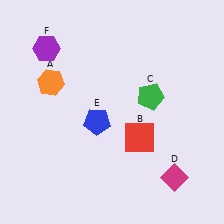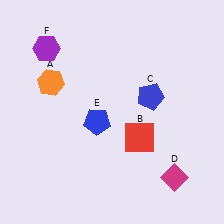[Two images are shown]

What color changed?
The pentagon (C) changed from green in Image 1 to blue in Image 2.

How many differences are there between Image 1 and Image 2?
There is 1 difference between the two images.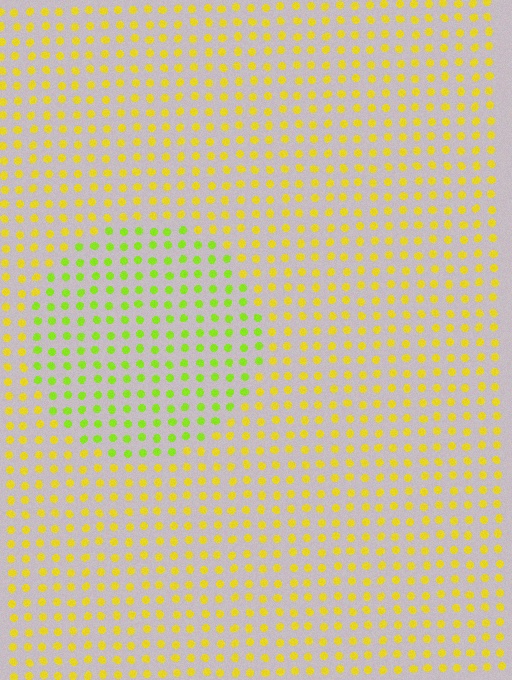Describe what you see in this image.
The image is filled with small yellow elements in a uniform arrangement. A circle-shaped region is visible where the elements are tinted to a slightly different hue, forming a subtle color boundary.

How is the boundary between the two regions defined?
The boundary is defined purely by a slight shift in hue (about 34 degrees). Spacing, size, and orientation are identical on both sides.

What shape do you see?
I see a circle.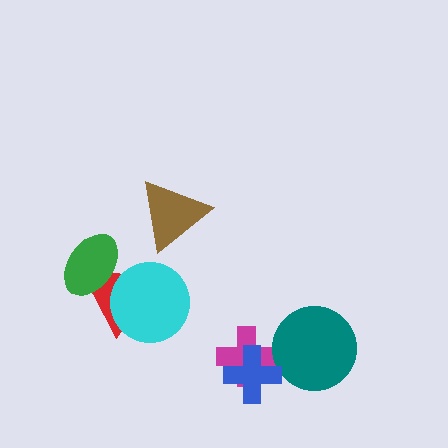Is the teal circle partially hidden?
No, no other shape covers it.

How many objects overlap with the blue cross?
1 object overlaps with the blue cross.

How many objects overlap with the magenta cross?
1 object overlaps with the magenta cross.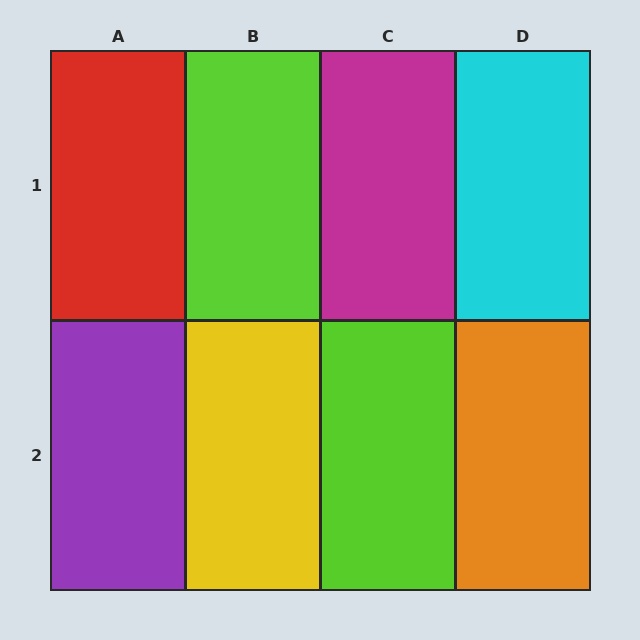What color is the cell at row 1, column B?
Lime.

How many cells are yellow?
1 cell is yellow.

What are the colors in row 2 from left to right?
Purple, yellow, lime, orange.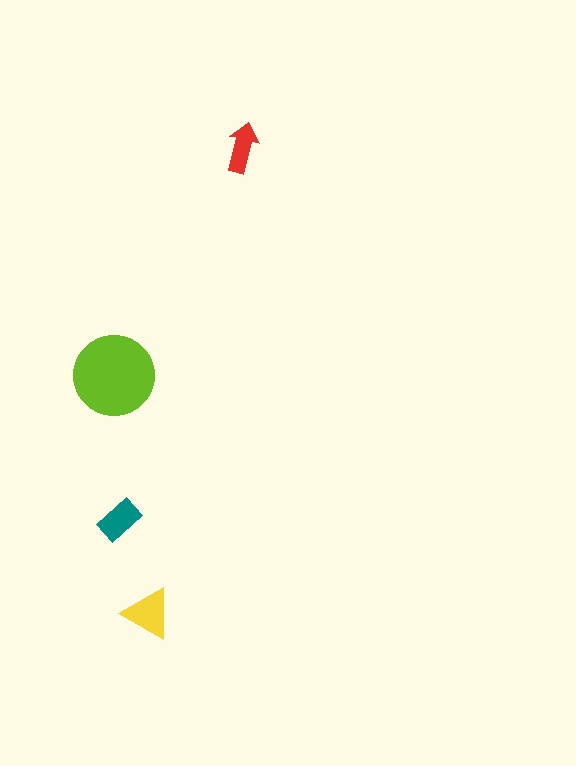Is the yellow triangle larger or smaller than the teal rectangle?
Larger.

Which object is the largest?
The lime circle.